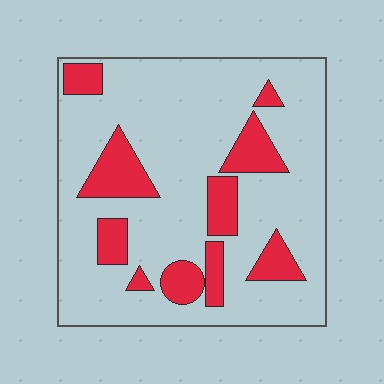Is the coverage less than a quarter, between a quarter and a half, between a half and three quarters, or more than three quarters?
Less than a quarter.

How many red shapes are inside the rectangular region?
10.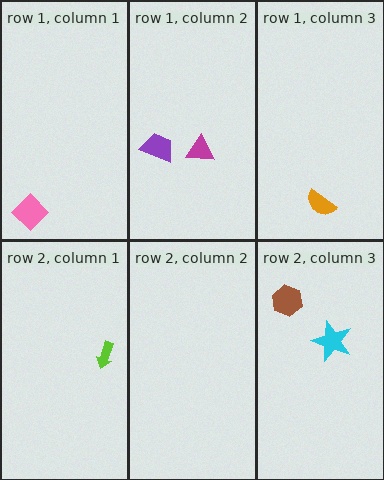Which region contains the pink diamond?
The row 1, column 1 region.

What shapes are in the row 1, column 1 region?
The pink diamond.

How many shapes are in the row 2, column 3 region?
2.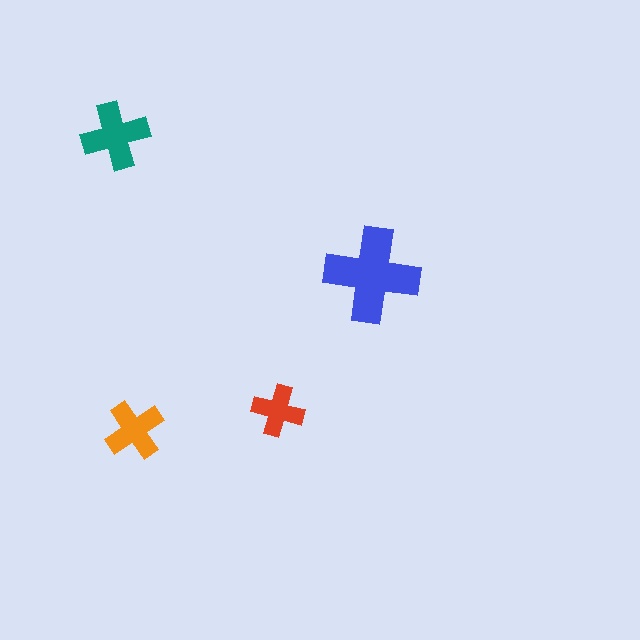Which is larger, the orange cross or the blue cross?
The blue one.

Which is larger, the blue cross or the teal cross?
The blue one.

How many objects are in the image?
There are 4 objects in the image.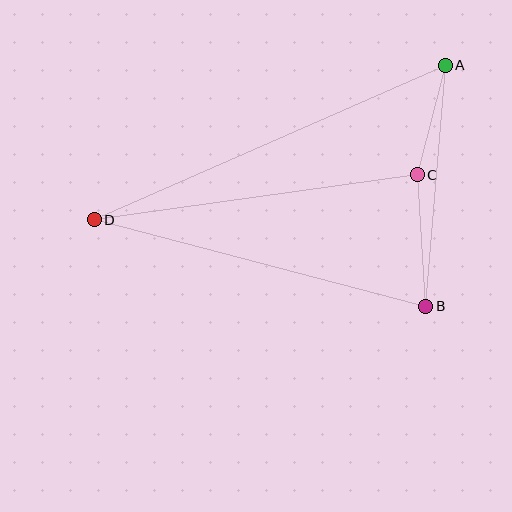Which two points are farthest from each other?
Points A and D are farthest from each other.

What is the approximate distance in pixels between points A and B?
The distance between A and B is approximately 242 pixels.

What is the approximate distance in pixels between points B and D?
The distance between B and D is approximately 343 pixels.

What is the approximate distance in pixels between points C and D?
The distance between C and D is approximately 326 pixels.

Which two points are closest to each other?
Points A and C are closest to each other.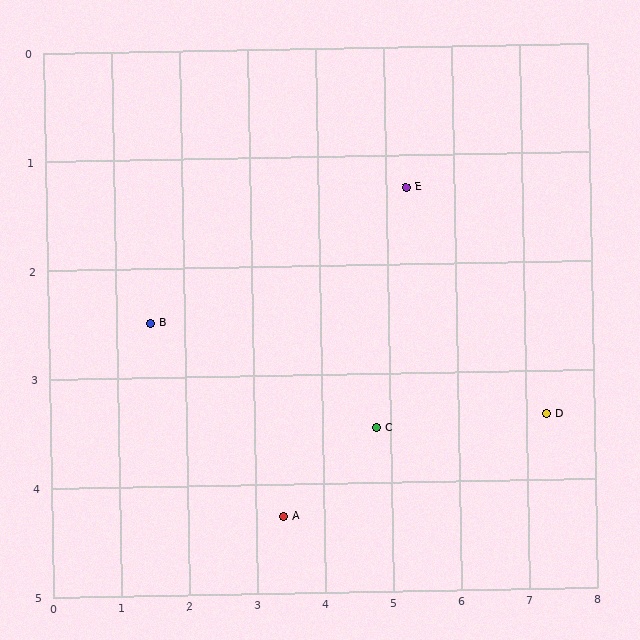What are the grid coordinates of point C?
Point C is at approximately (4.8, 3.5).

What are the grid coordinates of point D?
Point D is at approximately (7.3, 3.4).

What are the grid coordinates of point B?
Point B is at approximately (1.5, 2.5).